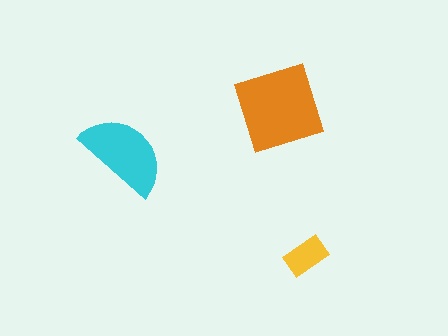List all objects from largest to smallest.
The orange diamond, the cyan semicircle, the yellow rectangle.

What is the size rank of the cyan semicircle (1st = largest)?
2nd.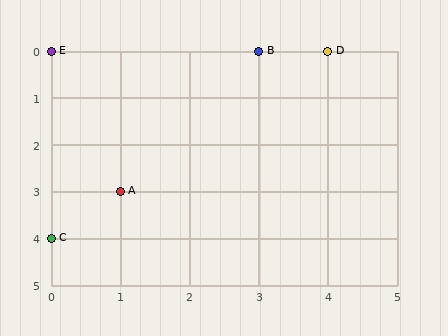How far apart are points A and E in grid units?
Points A and E are 1 column and 3 rows apart (about 3.2 grid units diagonally).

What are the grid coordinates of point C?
Point C is at grid coordinates (0, 4).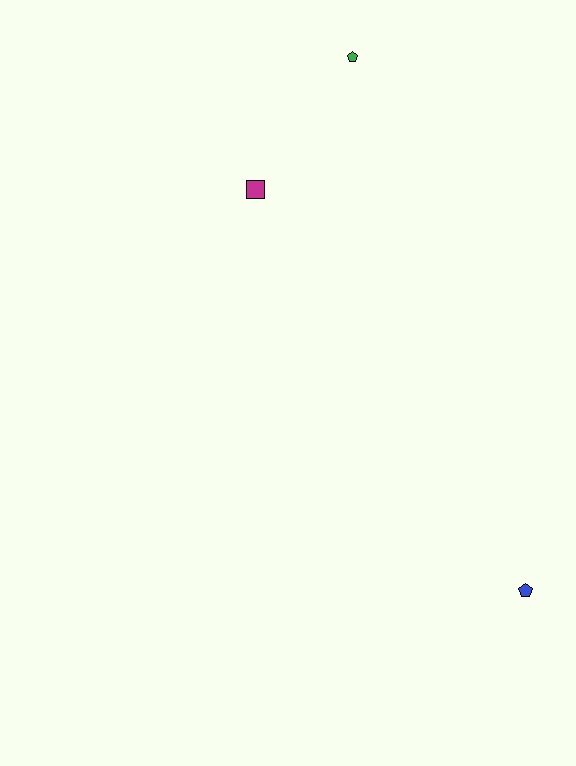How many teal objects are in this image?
There are no teal objects.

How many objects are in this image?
There are 3 objects.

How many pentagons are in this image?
There are 2 pentagons.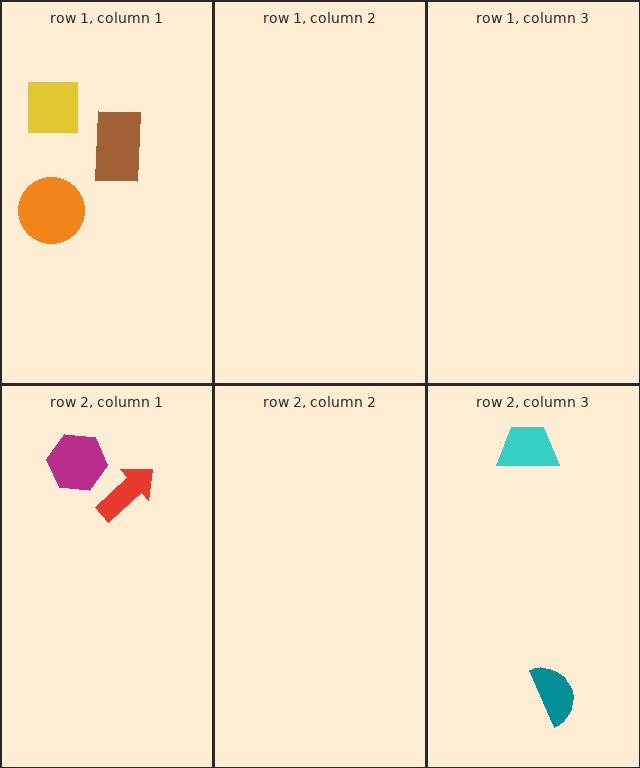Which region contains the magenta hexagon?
The row 2, column 1 region.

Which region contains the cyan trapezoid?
The row 2, column 3 region.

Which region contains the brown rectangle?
The row 1, column 1 region.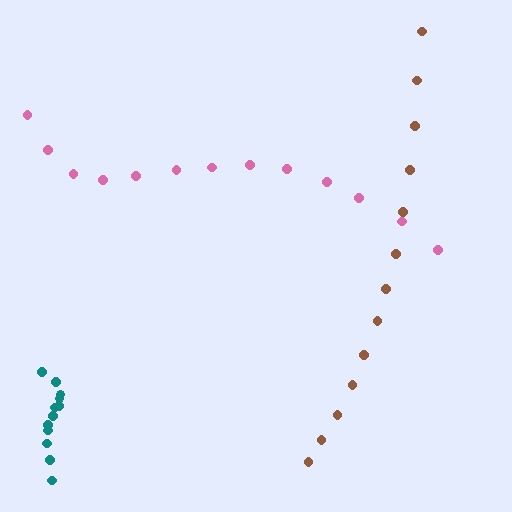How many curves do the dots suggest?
There are 3 distinct paths.